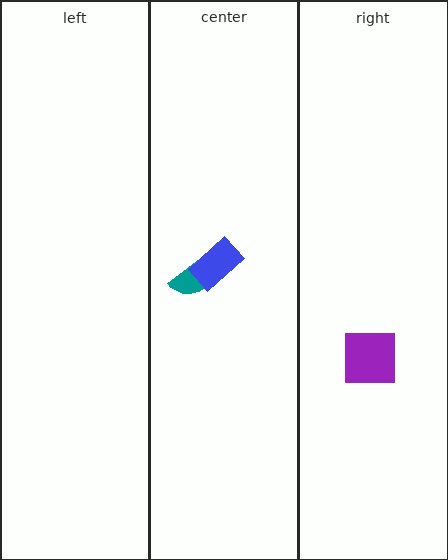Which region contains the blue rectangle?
The center region.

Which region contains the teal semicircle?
The center region.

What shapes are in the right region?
The purple square.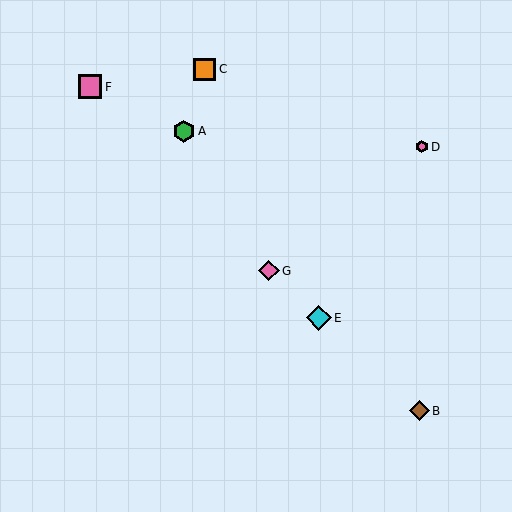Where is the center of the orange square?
The center of the orange square is at (205, 69).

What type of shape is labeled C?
Shape C is an orange square.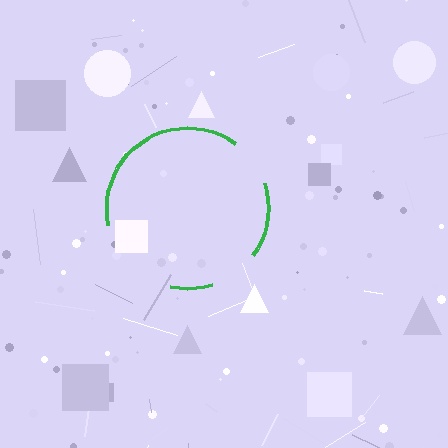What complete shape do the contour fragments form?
The contour fragments form a circle.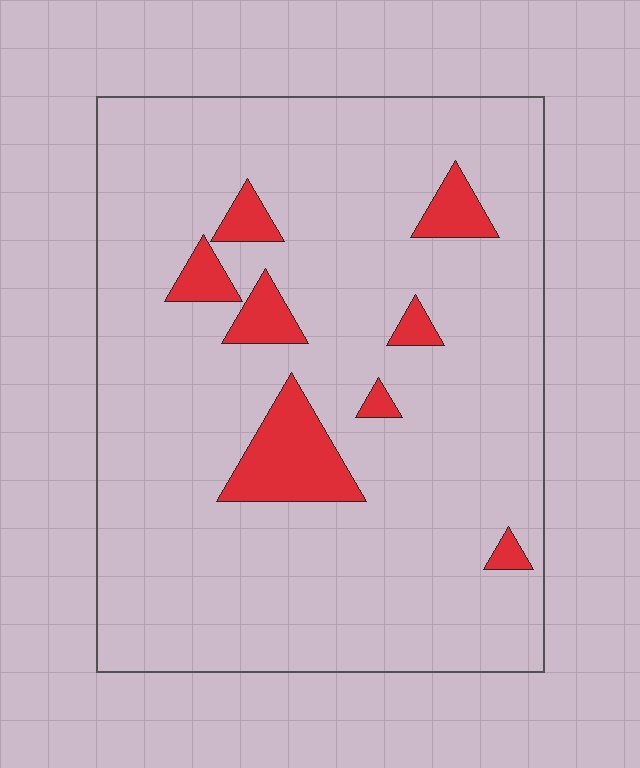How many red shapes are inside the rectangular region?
8.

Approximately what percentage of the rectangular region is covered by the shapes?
Approximately 10%.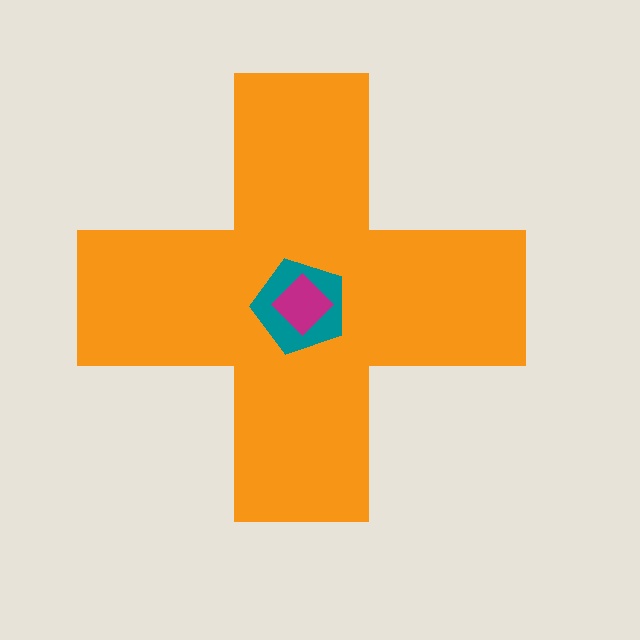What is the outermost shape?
The orange cross.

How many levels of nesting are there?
3.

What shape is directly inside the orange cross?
The teal pentagon.